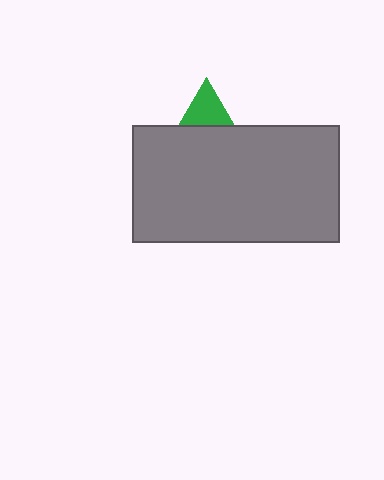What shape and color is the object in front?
The object in front is a gray rectangle.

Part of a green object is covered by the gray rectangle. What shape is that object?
It is a triangle.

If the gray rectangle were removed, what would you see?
You would see the complete green triangle.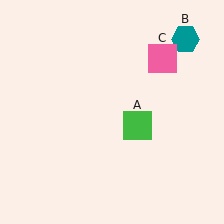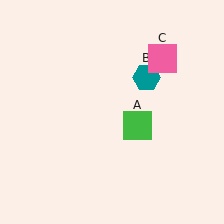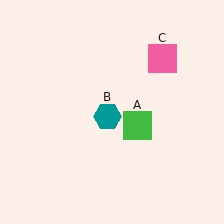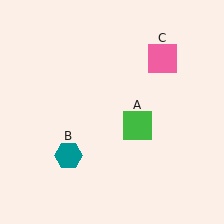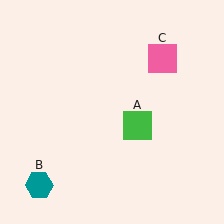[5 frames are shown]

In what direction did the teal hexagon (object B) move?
The teal hexagon (object B) moved down and to the left.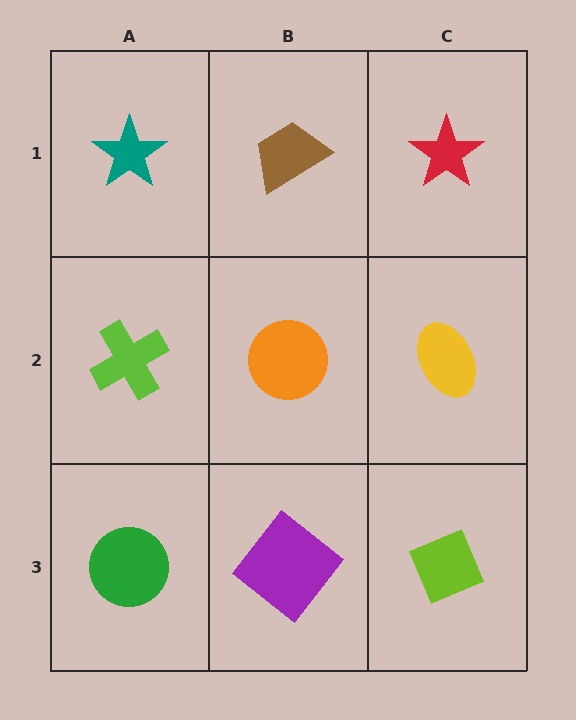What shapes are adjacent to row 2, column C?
A red star (row 1, column C), a lime diamond (row 3, column C), an orange circle (row 2, column B).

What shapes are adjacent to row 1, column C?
A yellow ellipse (row 2, column C), a brown trapezoid (row 1, column B).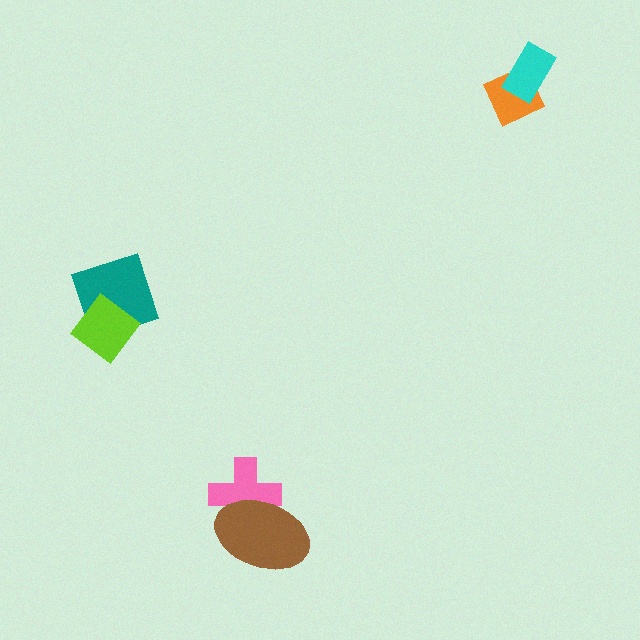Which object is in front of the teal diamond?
The lime diamond is in front of the teal diamond.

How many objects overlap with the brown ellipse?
1 object overlaps with the brown ellipse.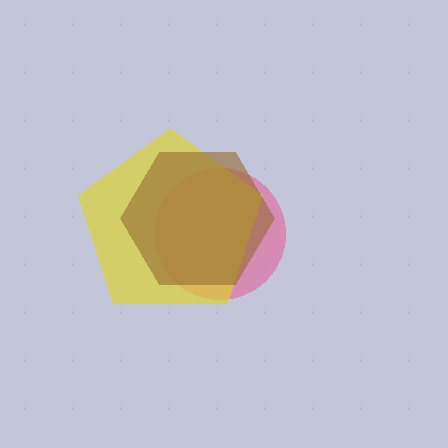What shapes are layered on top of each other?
The layered shapes are: a pink circle, a yellow pentagon, a brown hexagon.